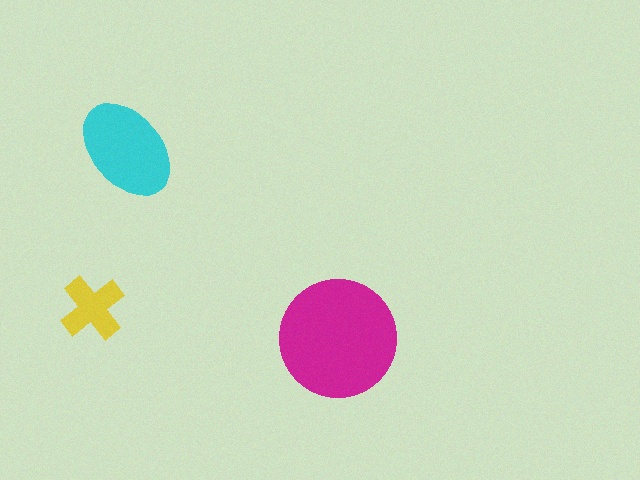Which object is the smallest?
The yellow cross.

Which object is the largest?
The magenta circle.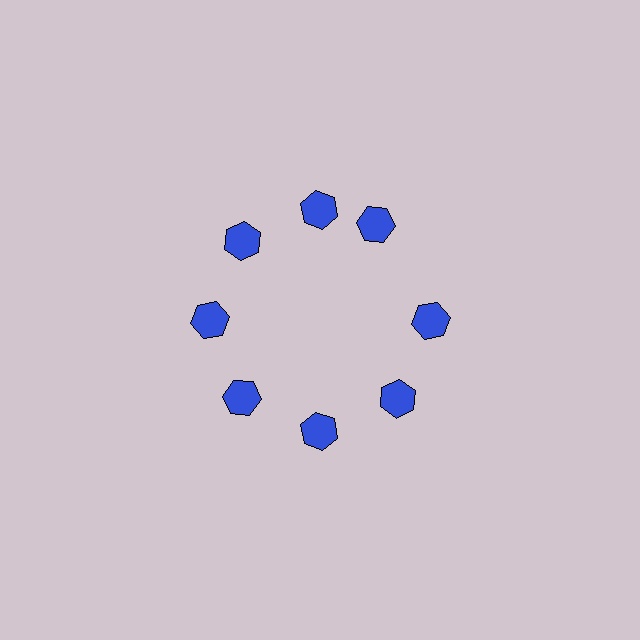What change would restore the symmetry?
The symmetry would be restored by rotating it back into even spacing with its neighbors so that all 8 hexagons sit at equal angles and equal distance from the center.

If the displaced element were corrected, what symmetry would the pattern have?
It would have 8-fold rotational symmetry — the pattern would map onto itself every 45 degrees.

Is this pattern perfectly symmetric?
No. The 8 blue hexagons are arranged in a ring, but one element near the 2 o'clock position is rotated out of alignment along the ring, breaking the 8-fold rotational symmetry.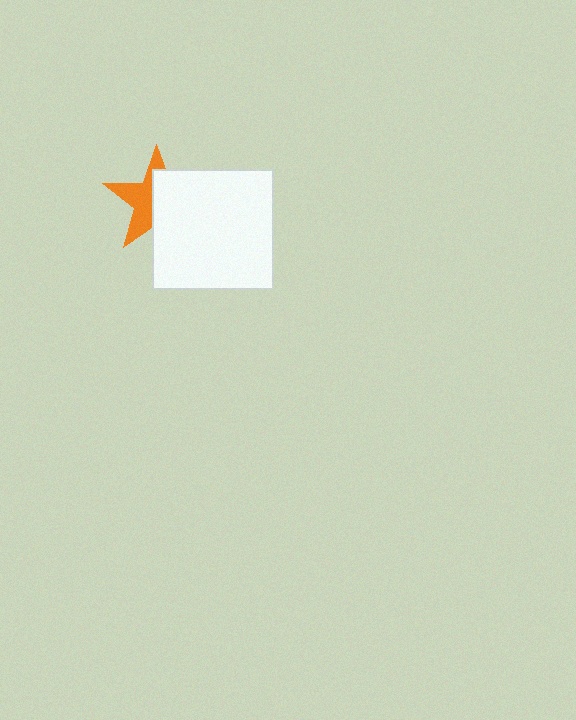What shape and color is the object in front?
The object in front is a white square.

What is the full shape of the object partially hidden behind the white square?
The partially hidden object is an orange star.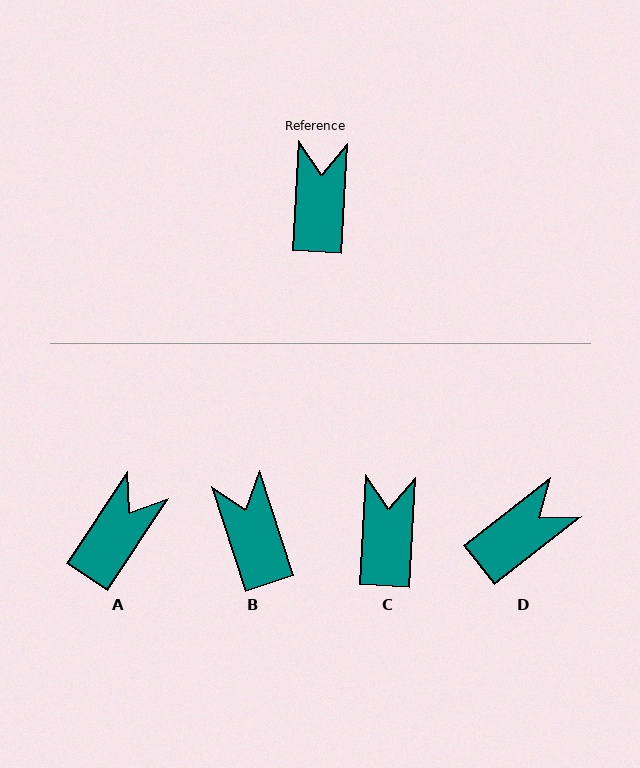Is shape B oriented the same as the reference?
No, it is off by about 21 degrees.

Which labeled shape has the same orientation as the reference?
C.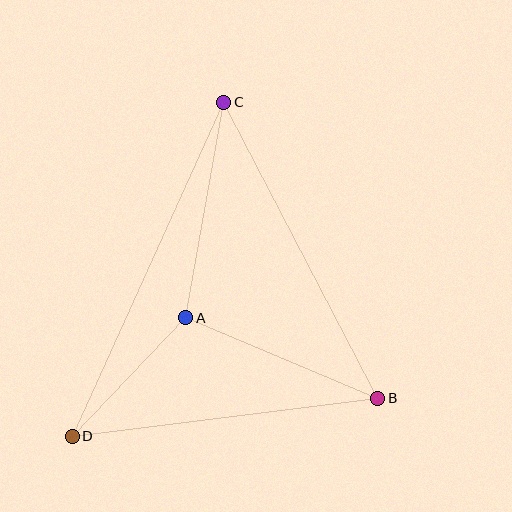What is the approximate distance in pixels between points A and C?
The distance between A and C is approximately 219 pixels.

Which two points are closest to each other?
Points A and D are closest to each other.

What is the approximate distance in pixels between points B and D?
The distance between B and D is approximately 308 pixels.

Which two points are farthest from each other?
Points C and D are farthest from each other.